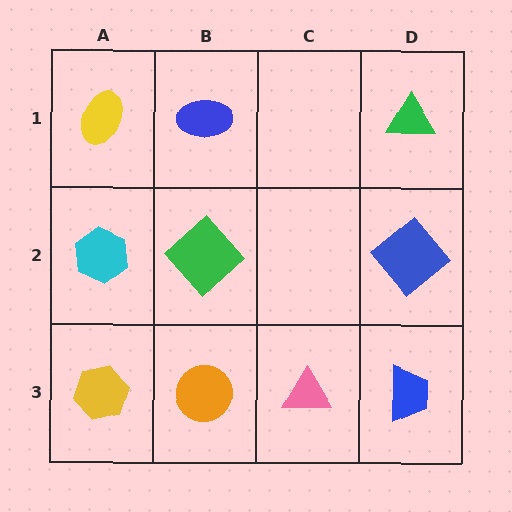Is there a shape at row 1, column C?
No, that cell is empty.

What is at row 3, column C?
A pink triangle.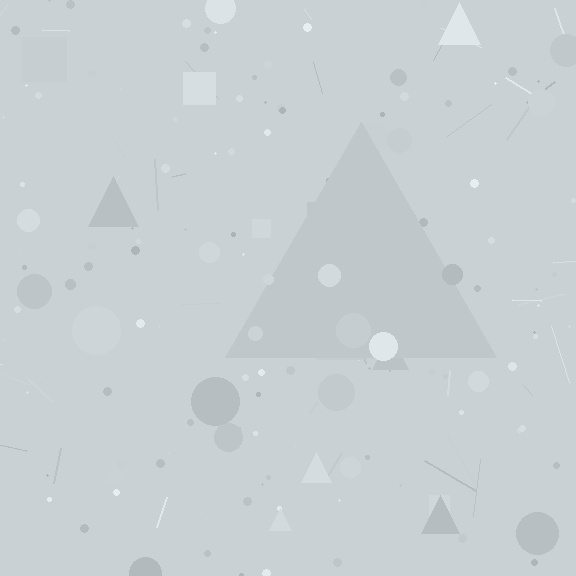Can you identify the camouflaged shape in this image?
The camouflaged shape is a triangle.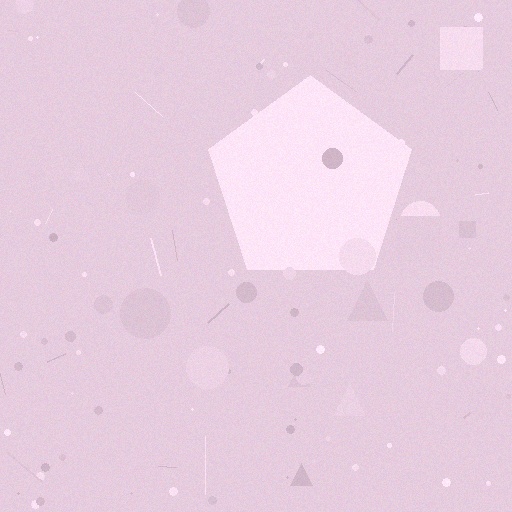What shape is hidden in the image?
A pentagon is hidden in the image.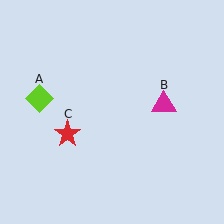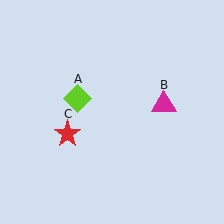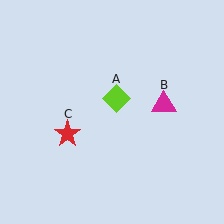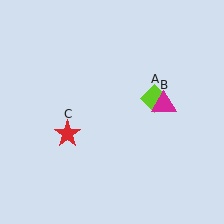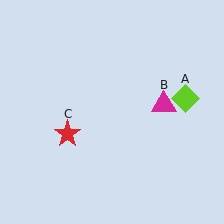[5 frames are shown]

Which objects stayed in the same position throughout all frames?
Magenta triangle (object B) and red star (object C) remained stationary.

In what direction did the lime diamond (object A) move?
The lime diamond (object A) moved right.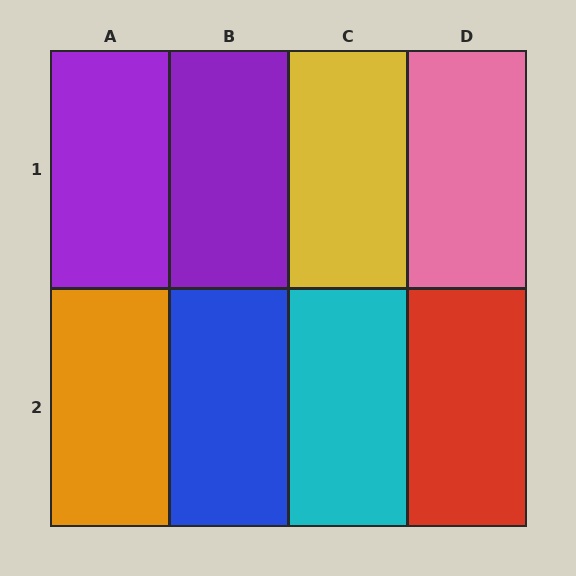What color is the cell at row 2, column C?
Cyan.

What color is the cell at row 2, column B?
Blue.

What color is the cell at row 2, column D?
Red.